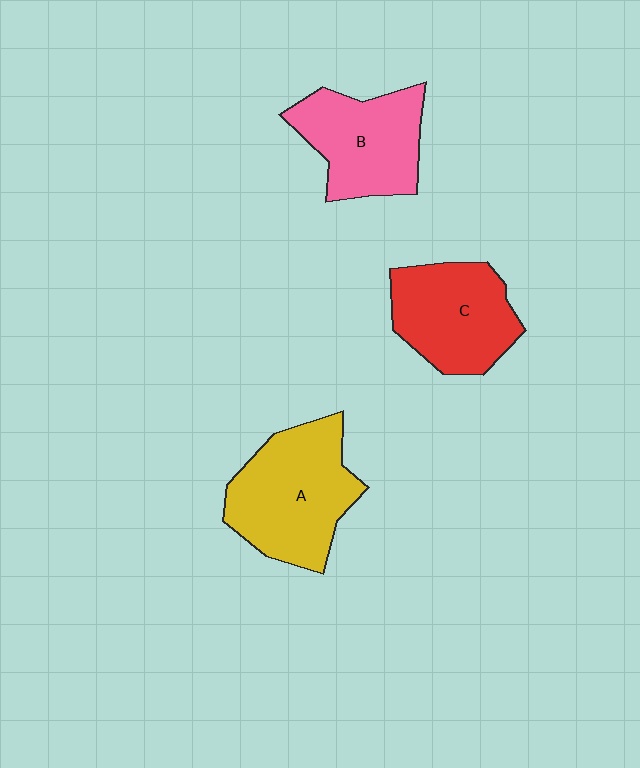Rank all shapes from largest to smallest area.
From largest to smallest: A (yellow), C (red), B (pink).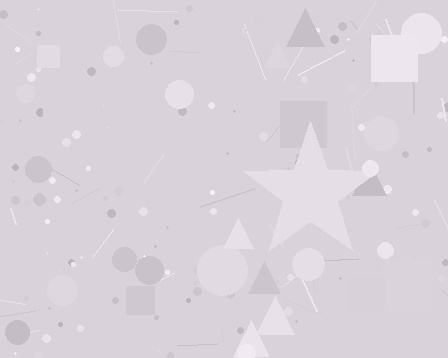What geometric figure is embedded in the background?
A star is embedded in the background.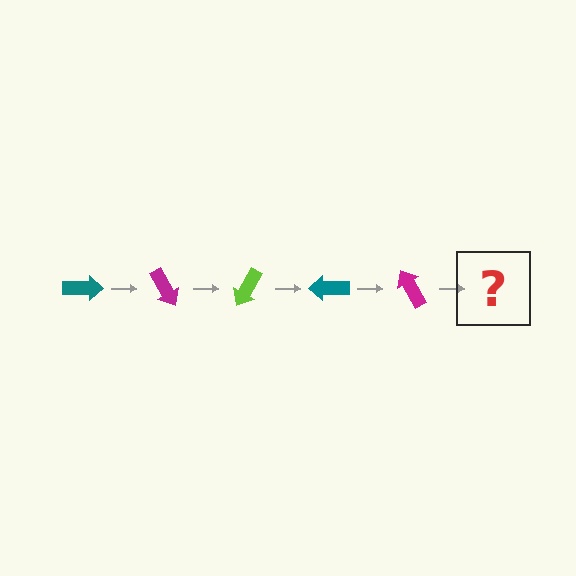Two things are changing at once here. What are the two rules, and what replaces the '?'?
The two rules are that it rotates 60 degrees each step and the color cycles through teal, magenta, and lime. The '?' should be a lime arrow, rotated 300 degrees from the start.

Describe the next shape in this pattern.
It should be a lime arrow, rotated 300 degrees from the start.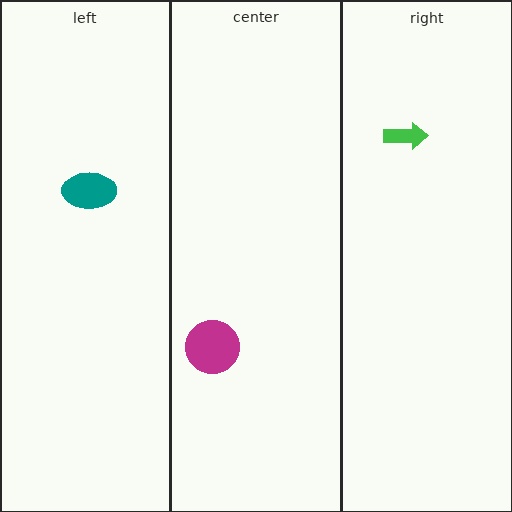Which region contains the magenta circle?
The center region.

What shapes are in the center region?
The magenta circle.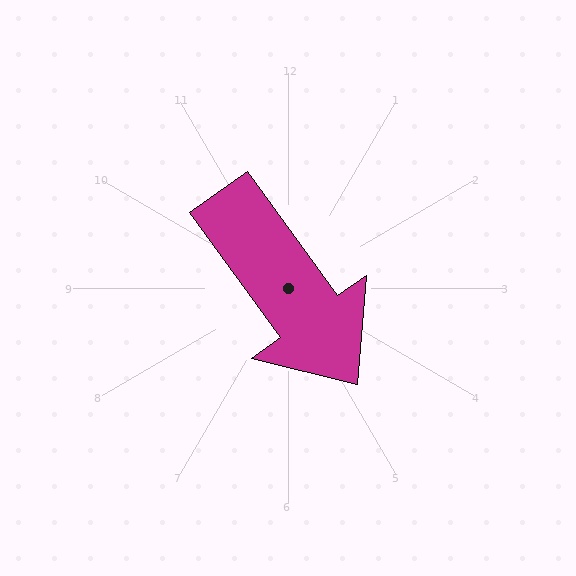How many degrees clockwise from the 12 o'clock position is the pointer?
Approximately 144 degrees.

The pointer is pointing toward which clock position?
Roughly 5 o'clock.